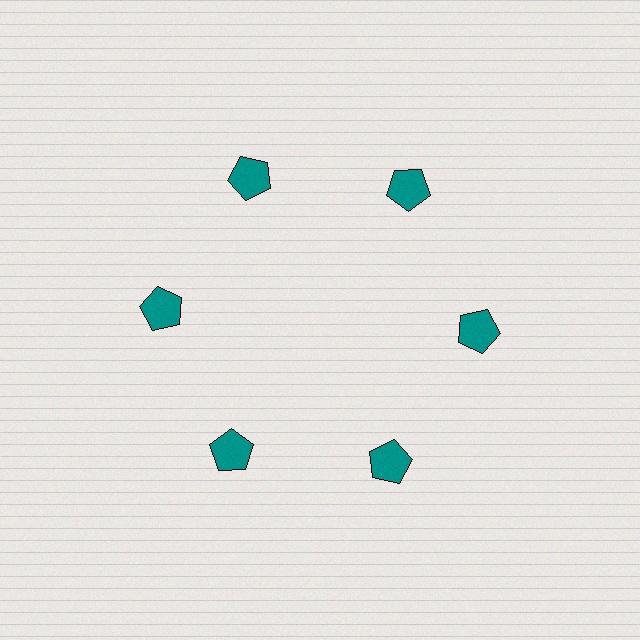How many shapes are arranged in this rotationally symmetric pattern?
There are 6 shapes, arranged in 6 groups of 1.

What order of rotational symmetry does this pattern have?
This pattern has 6-fold rotational symmetry.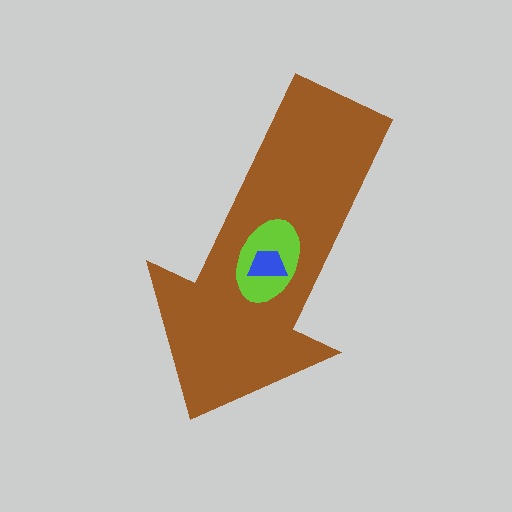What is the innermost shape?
The blue trapezoid.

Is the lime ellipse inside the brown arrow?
Yes.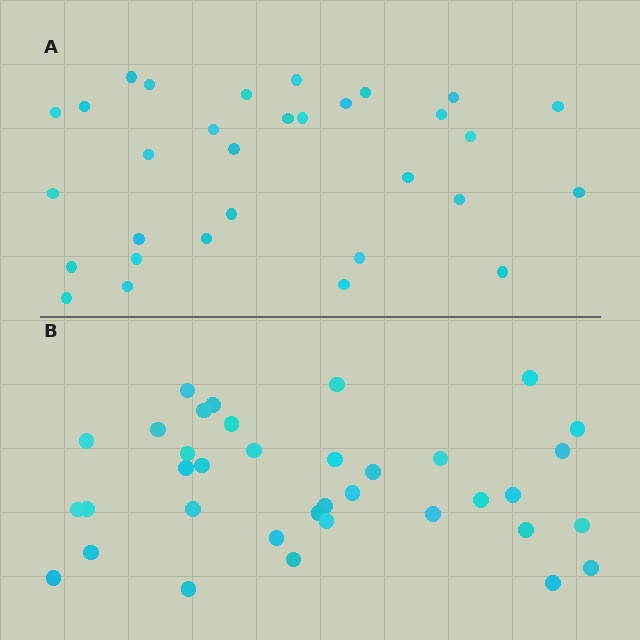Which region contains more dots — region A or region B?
Region B (the bottom region) has more dots.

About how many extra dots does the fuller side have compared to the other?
Region B has about 5 more dots than region A.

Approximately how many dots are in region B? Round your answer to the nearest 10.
About 40 dots. (The exact count is 36, which rounds to 40.)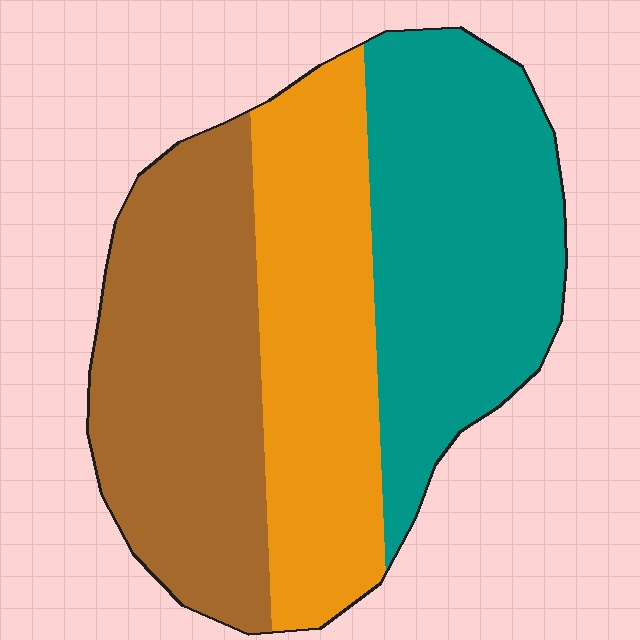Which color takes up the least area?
Orange, at roughly 30%.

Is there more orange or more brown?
Brown.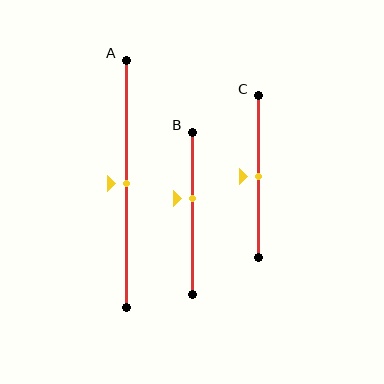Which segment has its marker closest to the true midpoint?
Segment A has its marker closest to the true midpoint.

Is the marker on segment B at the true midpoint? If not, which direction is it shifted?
No, the marker on segment B is shifted upward by about 10% of the segment length.